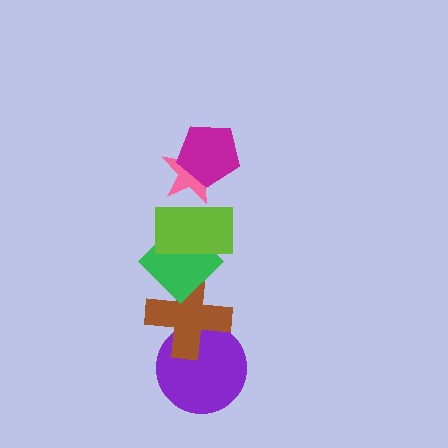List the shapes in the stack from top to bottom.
From top to bottom: the magenta pentagon, the pink star, the lime rectangle, the green diamond, the brown cross, the purple circle.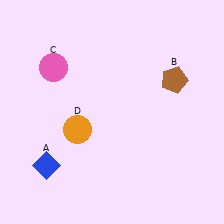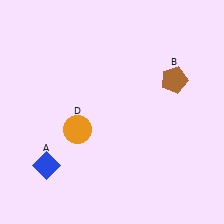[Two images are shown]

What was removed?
The pink circle (C) was removed in Image 2.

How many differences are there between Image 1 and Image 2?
There is 1 difference between the two images.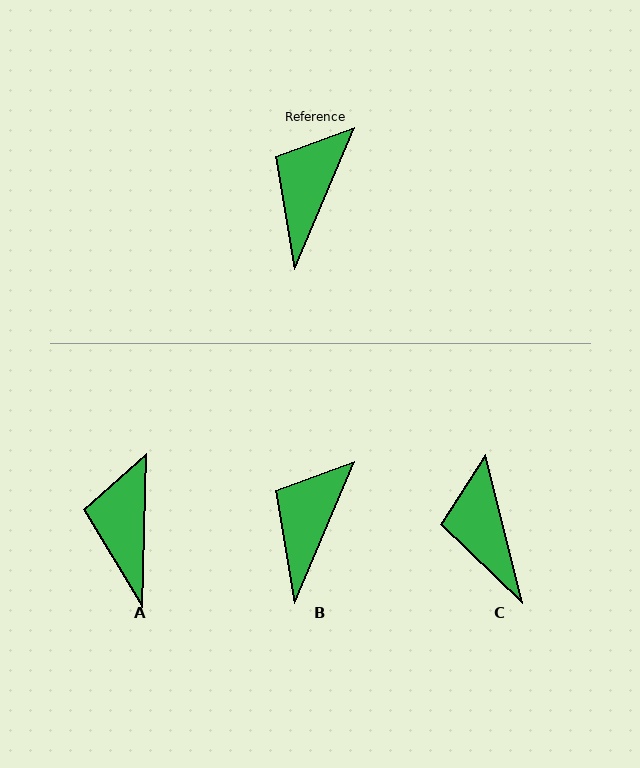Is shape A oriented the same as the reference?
No, it is off by about 22 degrees.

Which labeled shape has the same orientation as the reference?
B.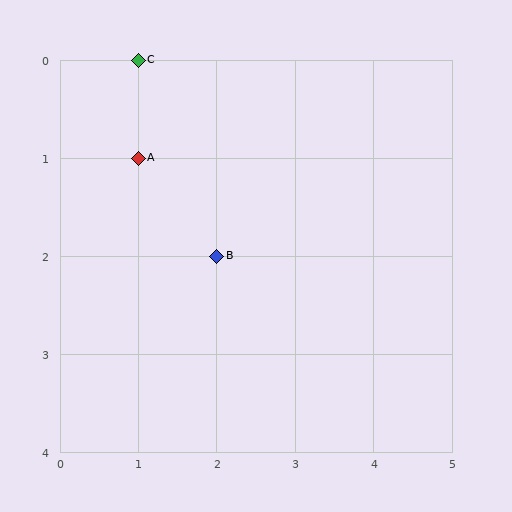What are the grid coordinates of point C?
Point C is at grid coordinates (1, 0).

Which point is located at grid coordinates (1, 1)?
Point A is at (1, 1).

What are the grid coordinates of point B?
Point B is at grid coordinates (2, 2).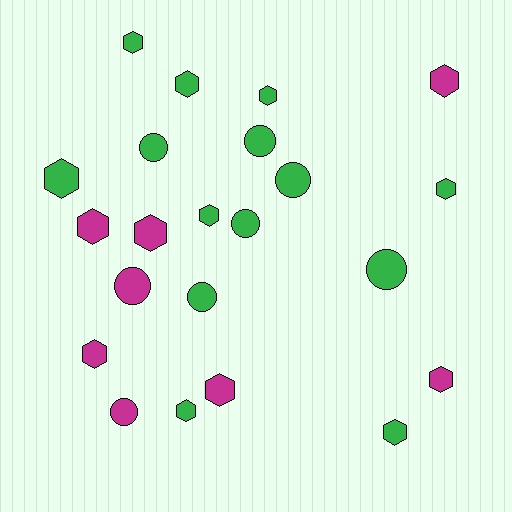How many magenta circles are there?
There are 2 magenta circles.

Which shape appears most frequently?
Hexagon, with 14 objects.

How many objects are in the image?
There are 22 objects.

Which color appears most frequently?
Green, with 14 objects.